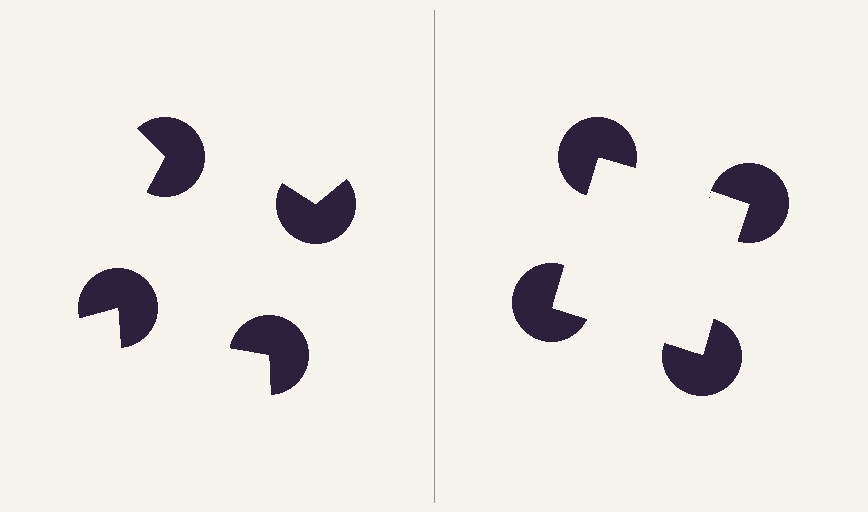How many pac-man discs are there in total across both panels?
8 — 4 on each side.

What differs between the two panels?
The pac-man discs are positioned identically on both sides; only the wedge orientations differ. On the right they align to a square; on the left they are misaligned.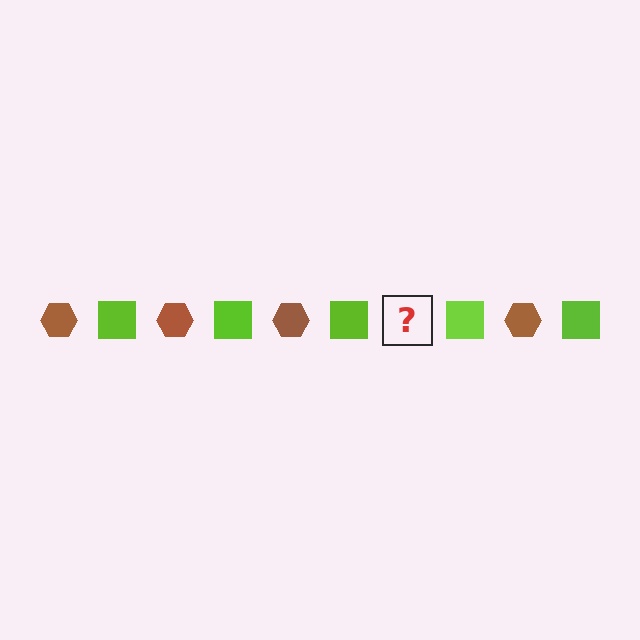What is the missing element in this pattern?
The missing element is a brown hexagon.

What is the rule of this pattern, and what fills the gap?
The rule is that the pattern alternates between brown hexagon and lime square. The gap should be filled with a brown hexagon.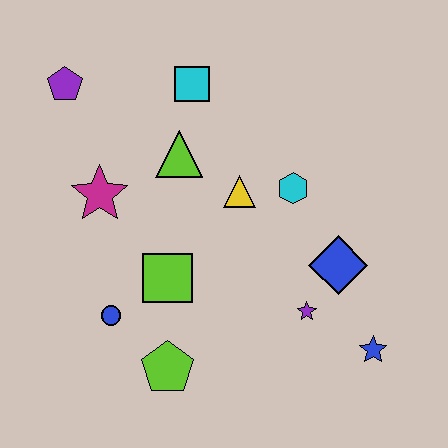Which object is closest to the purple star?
The blue diamond is closest to the purple star.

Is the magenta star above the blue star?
Yes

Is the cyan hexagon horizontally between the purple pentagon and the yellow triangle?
No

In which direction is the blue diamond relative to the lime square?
The blue diamond is to the right of the lime square.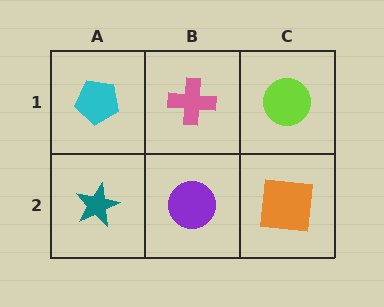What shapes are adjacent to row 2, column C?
A lime circle (row 1, column C), a purple circle (row 2, column B).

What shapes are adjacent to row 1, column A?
A teal star (row 2, column A), a pink cross (row 1, column B).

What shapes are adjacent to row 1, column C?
An orange square (row 2, column C), a pink cross (row 1, column B).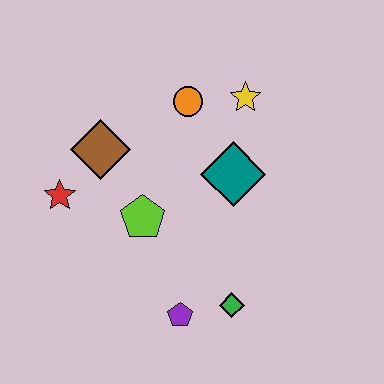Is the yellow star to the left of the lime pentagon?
No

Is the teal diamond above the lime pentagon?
Yes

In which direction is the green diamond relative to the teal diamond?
The green diamond is below the teal diamond.